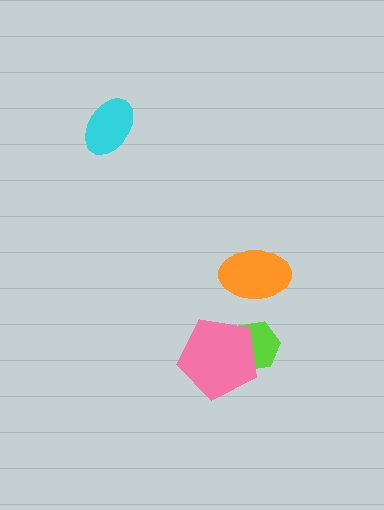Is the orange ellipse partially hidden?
No, no other shape covers it.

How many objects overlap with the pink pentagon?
1 object overlaps with the pink pentagon.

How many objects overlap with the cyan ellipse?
0 objects overlap with the cyan ellipse.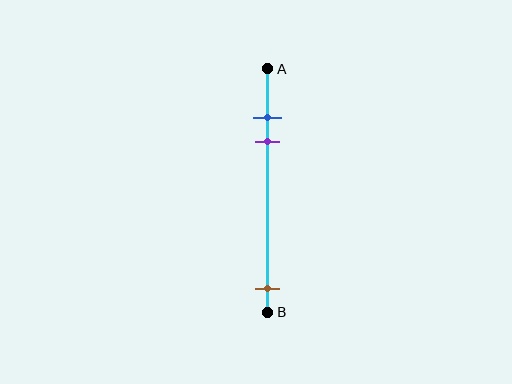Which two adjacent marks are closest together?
The blue and purple marks are the closest adjacent pair.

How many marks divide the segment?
There are 3 marks dividing the segment.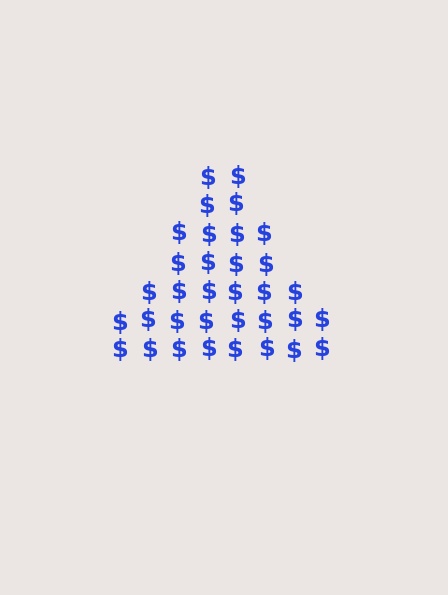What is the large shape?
The large shape is a triangle.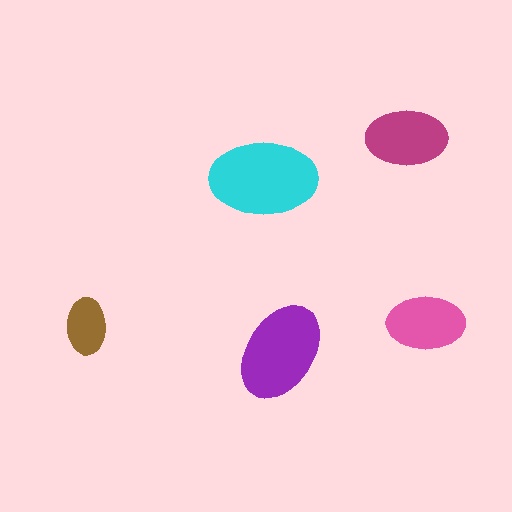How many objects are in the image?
There are 5 objects in the image.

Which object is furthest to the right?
The pink ellipse is rightmost.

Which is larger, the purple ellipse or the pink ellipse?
The purple one.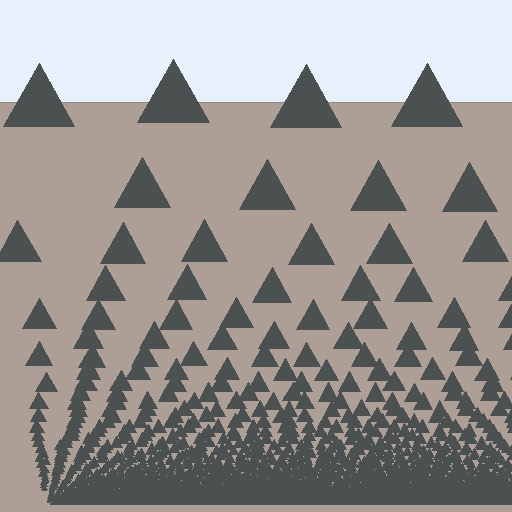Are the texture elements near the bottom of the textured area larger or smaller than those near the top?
Smaller. The gradient is inverted — elements near the bottom are smaller and denser.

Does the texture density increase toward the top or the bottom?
Density increases toward the bottom.